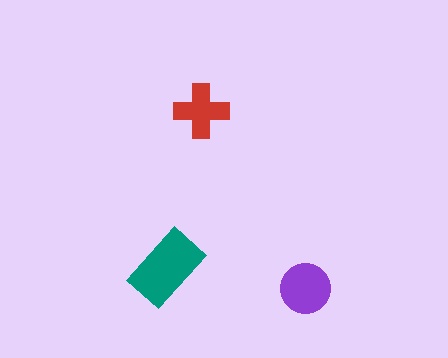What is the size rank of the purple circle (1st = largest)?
2nd.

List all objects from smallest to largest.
The red cross, the purple circle, the teal rectangle.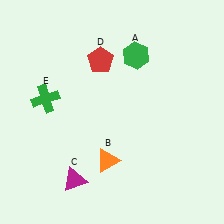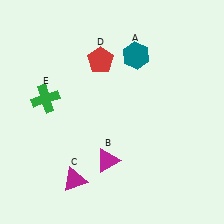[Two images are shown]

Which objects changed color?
A changed from green to teal. B changed from orange to magenta.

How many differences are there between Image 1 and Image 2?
There are 2 differences between the two images.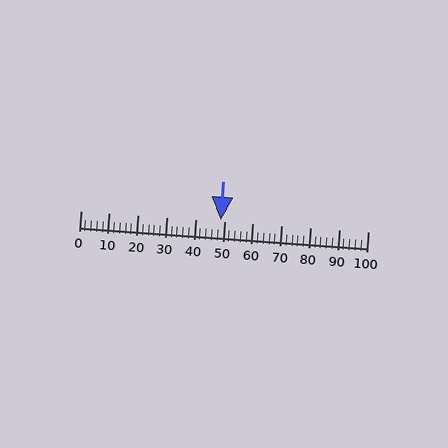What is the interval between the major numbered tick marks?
The major tick marks are spaced 10 units apart.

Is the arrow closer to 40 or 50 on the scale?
The arrow is closer to 50.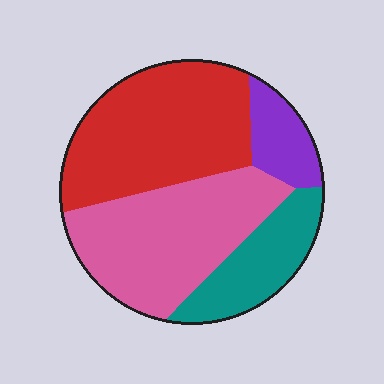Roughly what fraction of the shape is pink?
Pink covers roughly 35% of the shape.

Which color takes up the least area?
Purple, at roughly 10%.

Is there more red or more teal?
Red.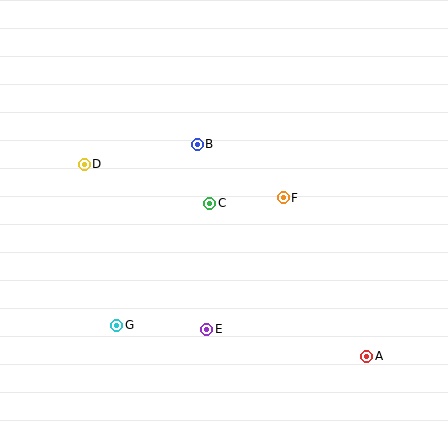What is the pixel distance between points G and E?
The distance between G and E is 90 pixels.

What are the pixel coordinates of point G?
Point G is at (116, 325).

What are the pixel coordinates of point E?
Point E is at (207, 329).